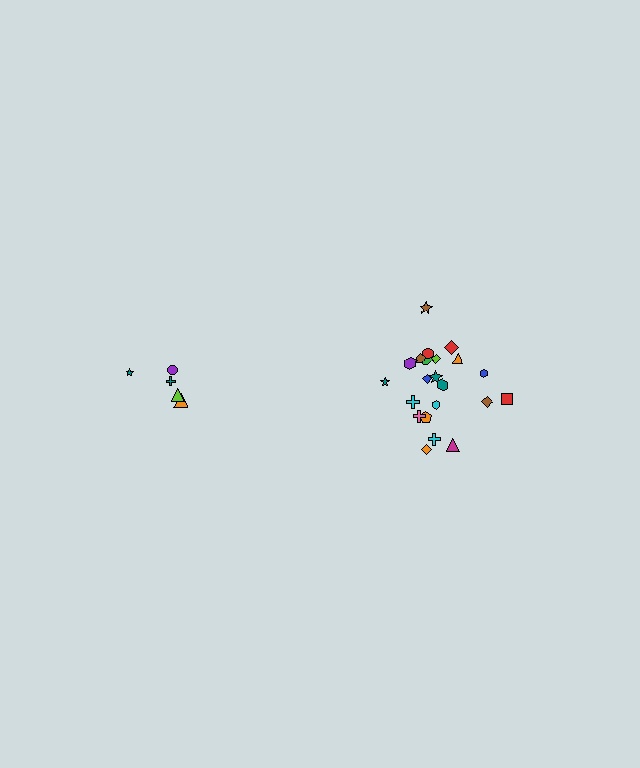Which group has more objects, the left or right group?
The right group.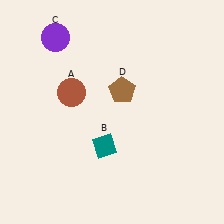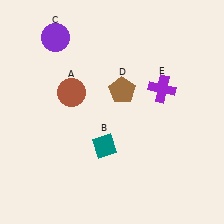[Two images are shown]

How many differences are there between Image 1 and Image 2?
There is 1 difference between the two images.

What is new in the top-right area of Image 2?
A purple cross (E) was added in the top-right area of Image 2.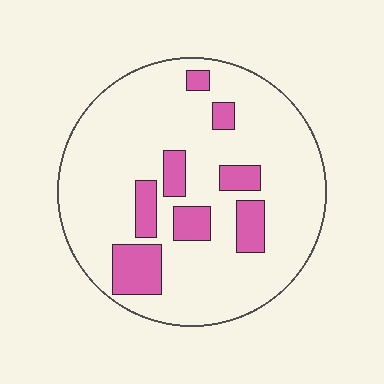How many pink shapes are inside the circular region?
8.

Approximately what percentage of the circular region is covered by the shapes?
Approximately 20%.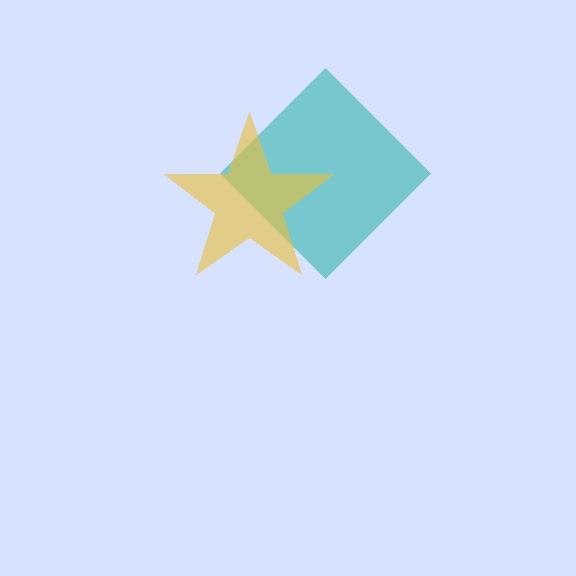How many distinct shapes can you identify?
There are 2 distinct shapes: a teal diamond, a yellow star.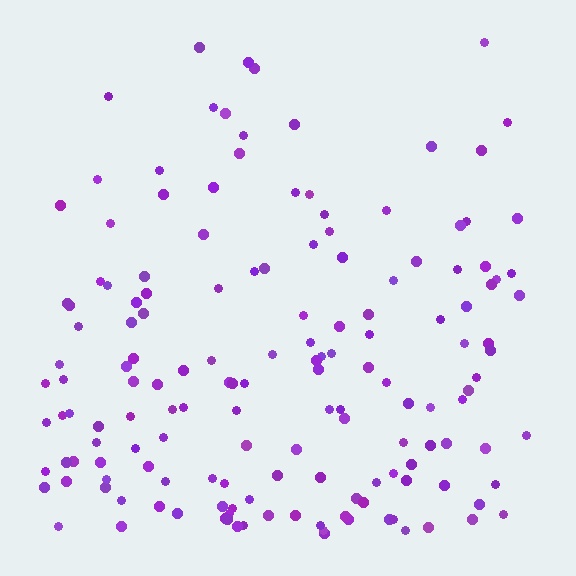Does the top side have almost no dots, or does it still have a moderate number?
Still a moderate number, just noticeably fewer than the bottom.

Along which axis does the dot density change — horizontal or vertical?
Vertical.